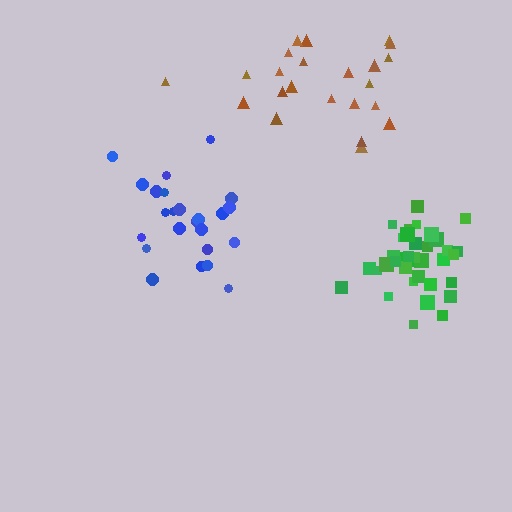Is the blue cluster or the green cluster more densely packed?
Green.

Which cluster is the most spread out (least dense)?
Brown.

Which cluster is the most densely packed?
Green.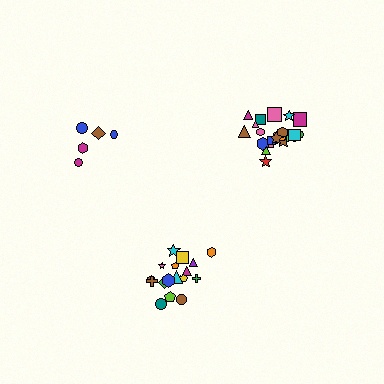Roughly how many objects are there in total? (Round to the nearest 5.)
Roughly 45 objects in total.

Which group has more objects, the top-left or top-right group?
The top-right group.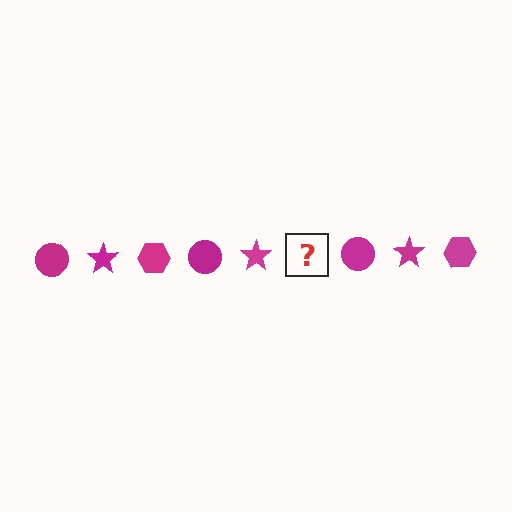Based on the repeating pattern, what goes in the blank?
The blank should be a magenta hexagon.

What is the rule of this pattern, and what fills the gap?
The rule is that the pattern cycles through circle, star, hexagon shapes in magenta. The gap should be filled with a magenta hexagon.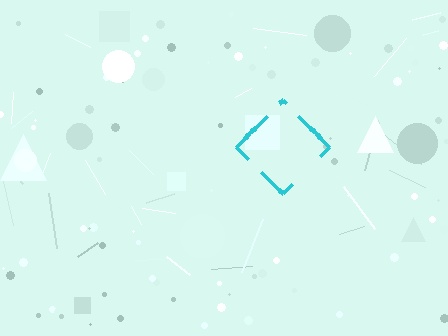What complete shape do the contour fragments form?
The contour fragments form a diamond.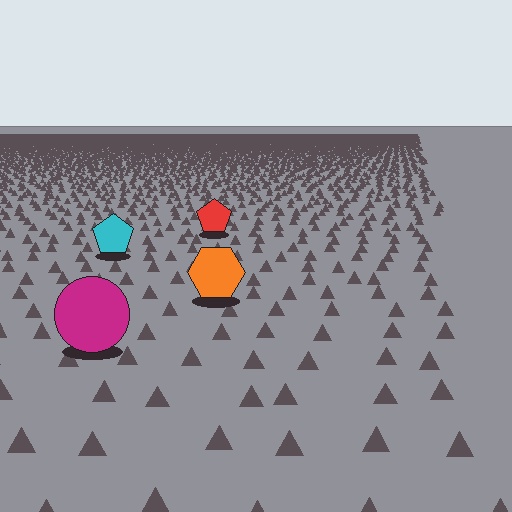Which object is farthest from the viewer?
The red pentagon is farthest from the viewer. It appears smaller and the ground texture around it is denser.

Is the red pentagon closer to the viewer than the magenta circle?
No. The magenta circle is closer — you can tell from the texture gradient: the ground texture is coarser near it.